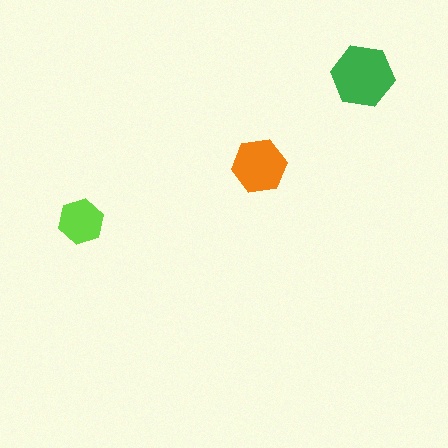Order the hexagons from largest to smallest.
the green one, the orange one, the lime one.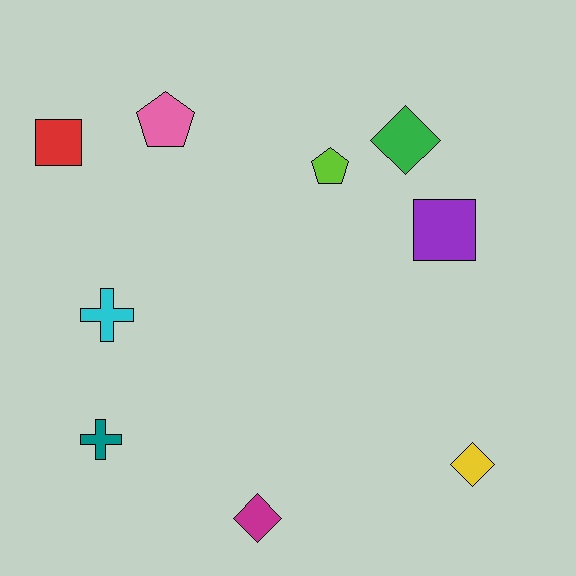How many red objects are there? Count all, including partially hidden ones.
There is 1 red object.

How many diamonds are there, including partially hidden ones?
There are 3 diamonds.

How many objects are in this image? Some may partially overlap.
There are 9 objects.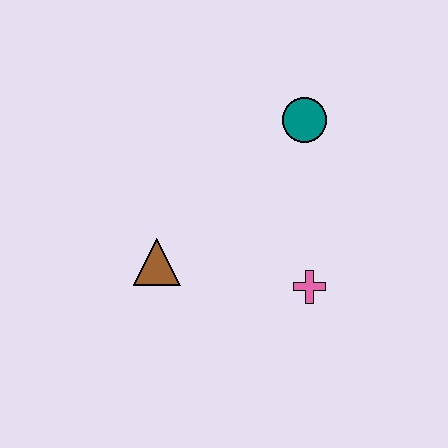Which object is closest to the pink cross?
The brown triangle is closest to the pink cross.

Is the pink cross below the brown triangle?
Yes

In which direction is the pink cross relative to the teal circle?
The pink cross is below the teal circle.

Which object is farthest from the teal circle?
The brown triangle is farthest from the teal circle.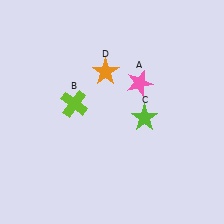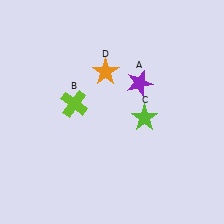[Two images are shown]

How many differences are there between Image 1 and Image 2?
There is 1 difference between the two images.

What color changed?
The star (A) changed from pink in Image 1 to purple in Image 2.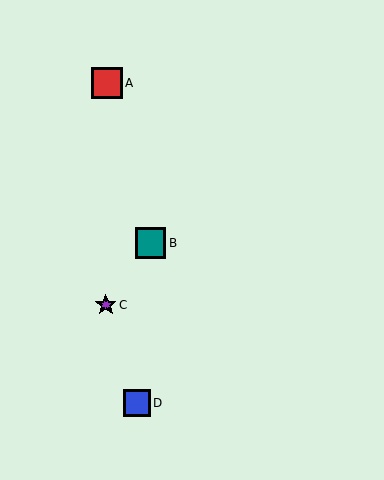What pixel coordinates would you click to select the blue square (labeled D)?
Click at (137, 403) to select the blue square D.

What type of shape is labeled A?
Shape A is a red square.